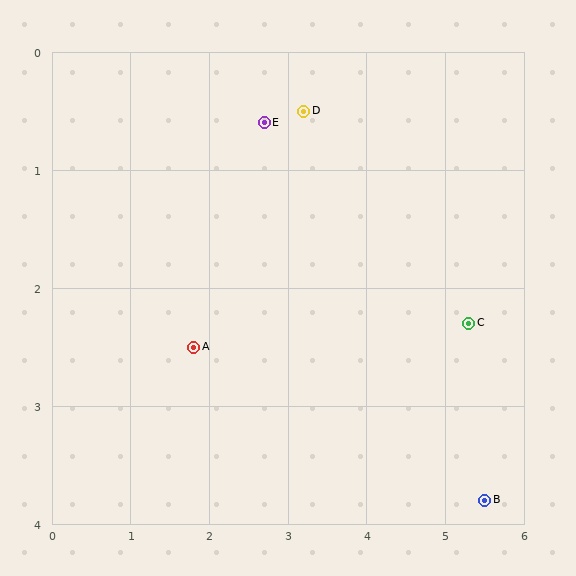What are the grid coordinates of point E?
Point E is at approximately (2.7, 0.6).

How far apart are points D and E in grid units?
Points D and E are about 0.5 grid units apart.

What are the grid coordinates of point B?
Point B is at approximately (5.5, 3.8).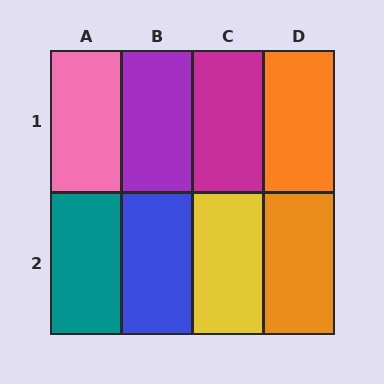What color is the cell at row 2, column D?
Orange.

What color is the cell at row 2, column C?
Yellow.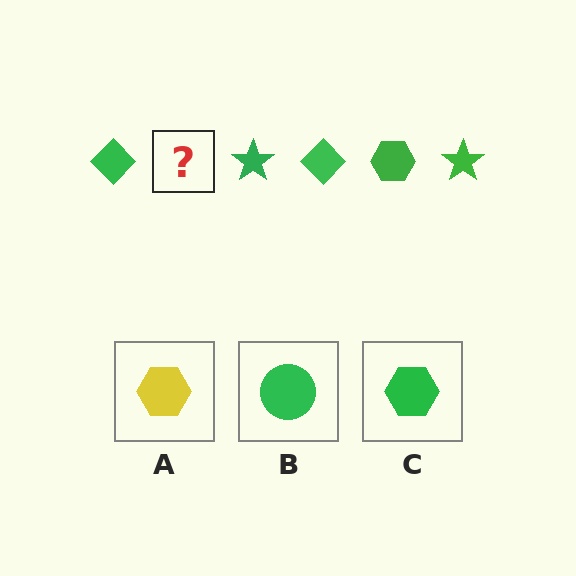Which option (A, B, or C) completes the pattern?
C.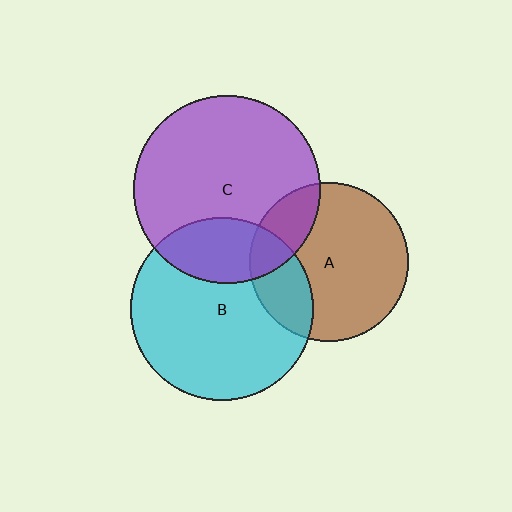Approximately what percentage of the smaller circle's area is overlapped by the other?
Approximately 25%.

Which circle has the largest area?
Circle C (purple).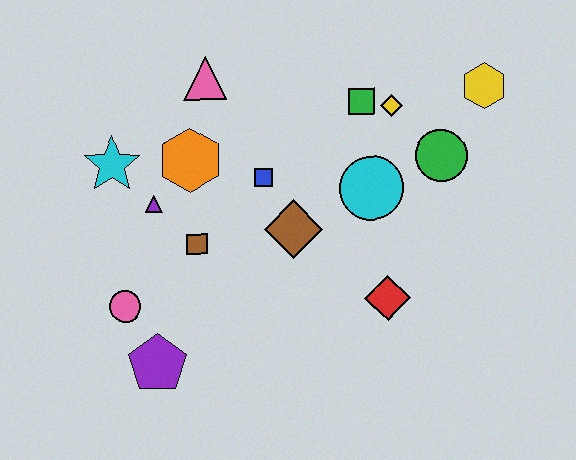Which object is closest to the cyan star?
The purple triangle is closest to the cyan star.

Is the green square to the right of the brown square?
Yes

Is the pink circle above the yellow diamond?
No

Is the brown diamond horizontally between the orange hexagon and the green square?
Yes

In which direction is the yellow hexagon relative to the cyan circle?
The yellow hexagon is to the right of the cyan circle.